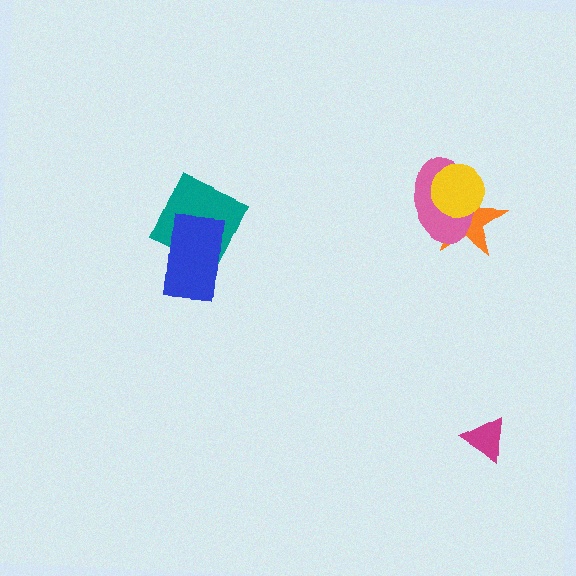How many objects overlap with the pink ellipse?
2 objects overlap with the pink ellipse.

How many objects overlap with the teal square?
1 object overlaps with the teal square.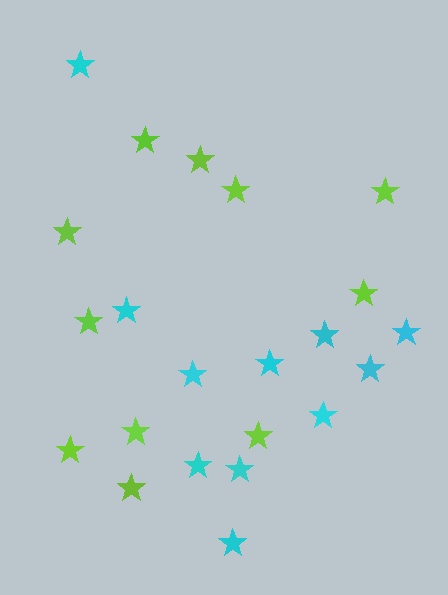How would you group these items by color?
There are 2 groups: one group of lime stars (11) and one group of cyan stars (11).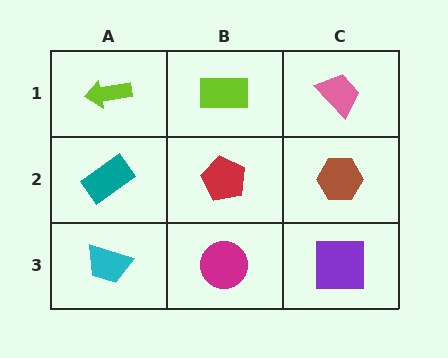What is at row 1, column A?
A lime arrow.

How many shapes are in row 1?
3 shapes.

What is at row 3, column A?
A cyan trapezoid.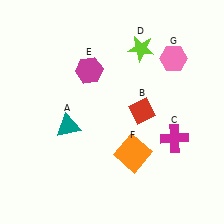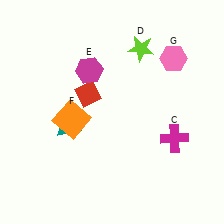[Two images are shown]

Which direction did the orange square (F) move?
The orange square (F) moved left.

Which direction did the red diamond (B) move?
The red diamond (B) moved left.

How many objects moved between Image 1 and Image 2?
2 objects moved between the two images.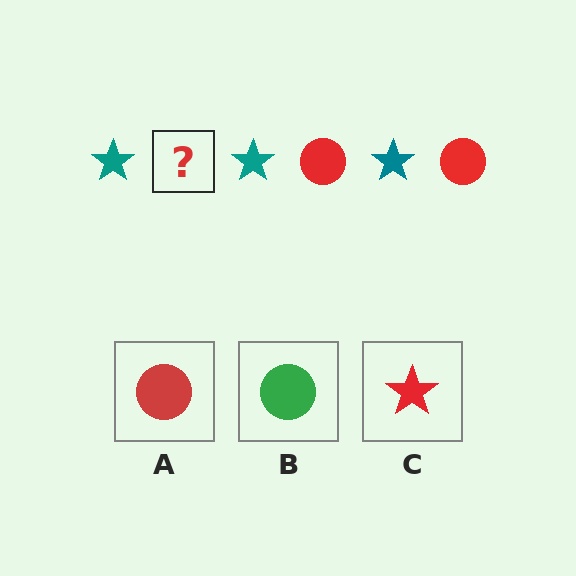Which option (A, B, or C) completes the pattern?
A.